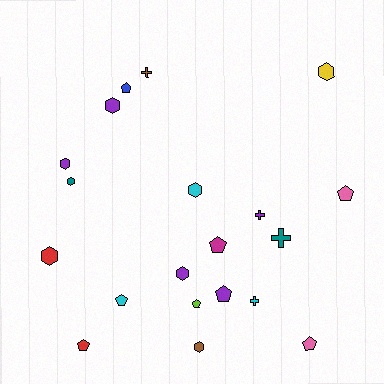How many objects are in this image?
There are 20 objects.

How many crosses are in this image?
There are 4 crosses.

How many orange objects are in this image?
There are no orange objects.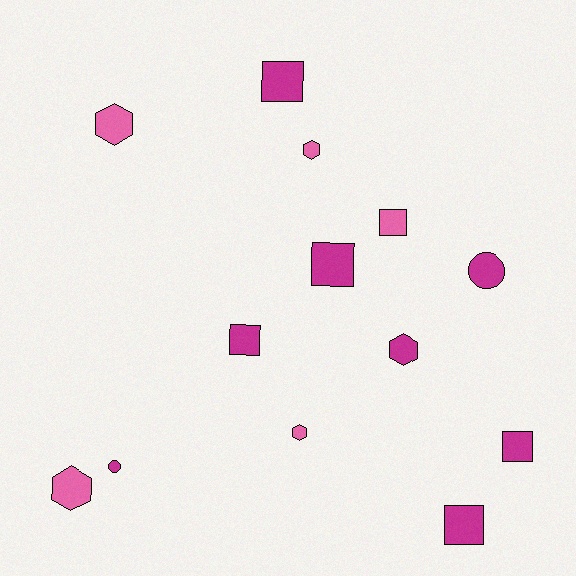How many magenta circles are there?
There are 2 magenta circles.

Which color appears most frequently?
Magenta, with 8 objects.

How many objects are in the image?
There are 13 objects.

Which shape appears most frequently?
Square, with 6 objects.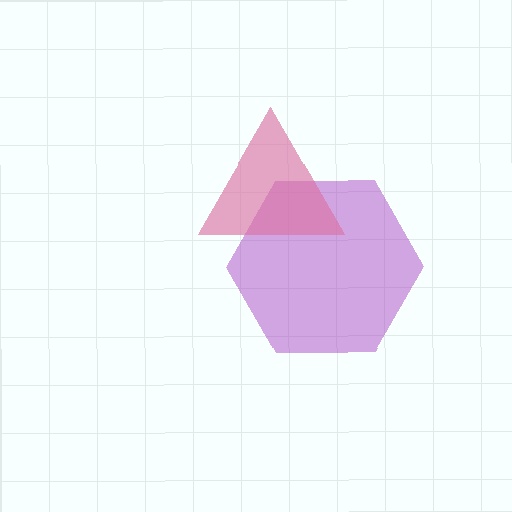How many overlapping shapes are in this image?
There are 2 overlapping shapes in the image.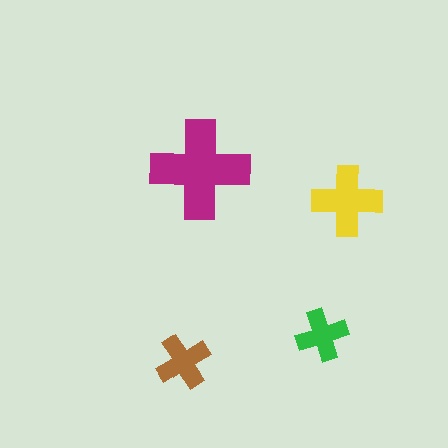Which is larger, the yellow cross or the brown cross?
The yellow one.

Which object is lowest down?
The brown cross is bottommost.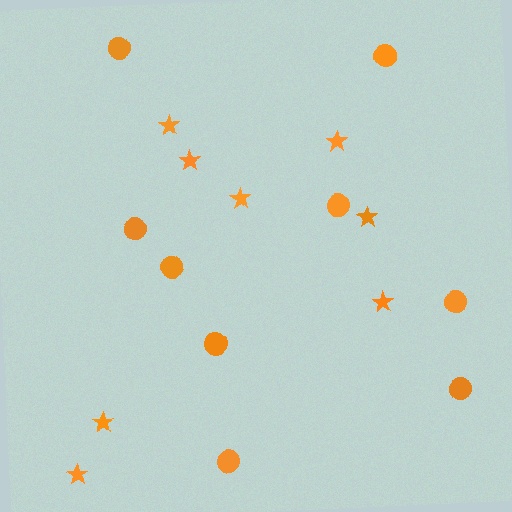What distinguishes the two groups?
There are 2 groups: one group of circles (9) and one group of stars (8).